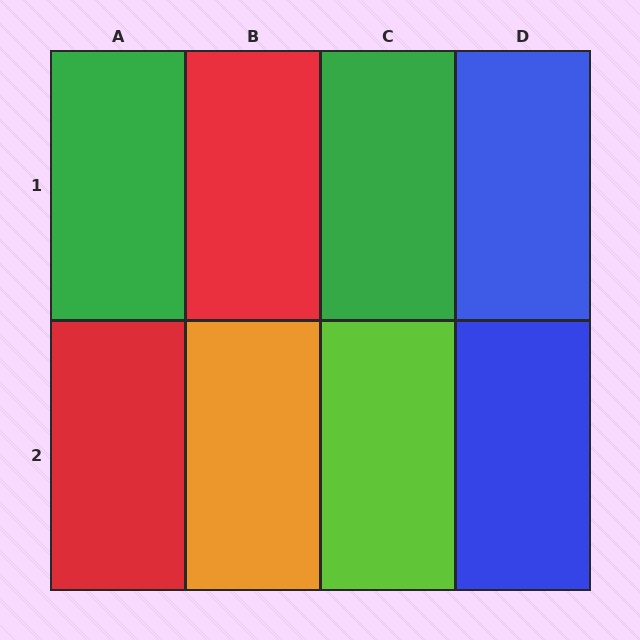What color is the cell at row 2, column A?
Red.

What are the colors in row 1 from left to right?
Green, red, green, blue.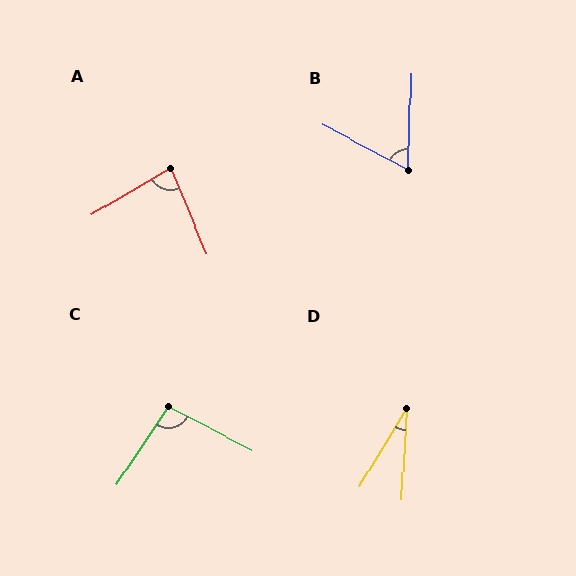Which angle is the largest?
C, at approximately 96 degrees.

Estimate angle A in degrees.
Approximately 82 degrees.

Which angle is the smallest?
D, at approximately 28 degrees.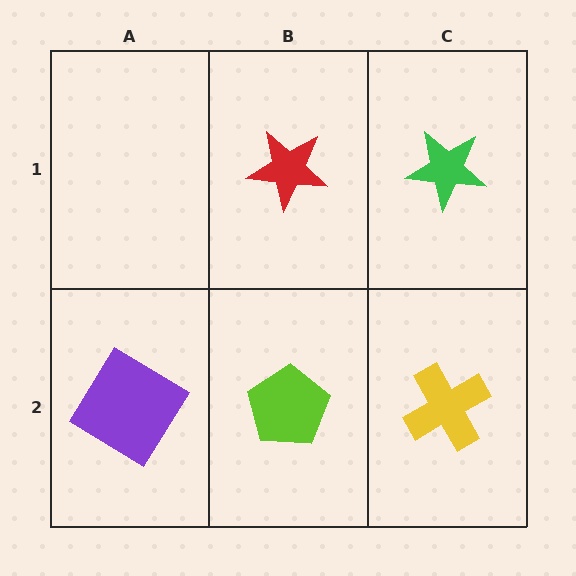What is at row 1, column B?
A red star.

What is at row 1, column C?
A green star.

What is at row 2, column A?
A purple diamond.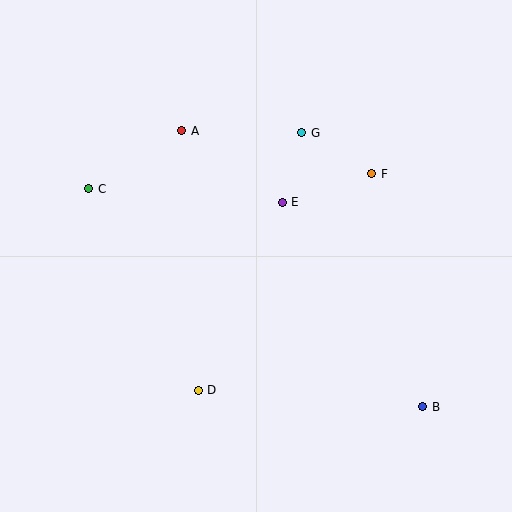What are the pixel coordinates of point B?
Point B is at (423, 407).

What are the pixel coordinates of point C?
Point C is at (89, 189).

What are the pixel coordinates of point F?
Point F is at (372, 174).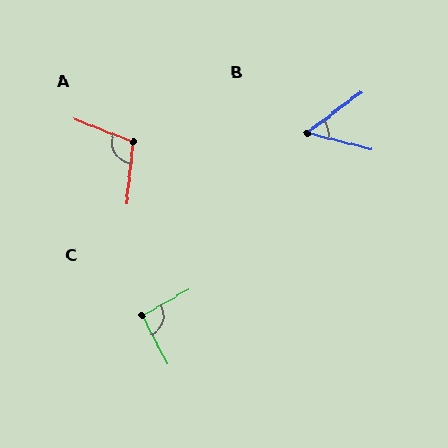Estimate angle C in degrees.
Approximately 92 degrees.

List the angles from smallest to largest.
B (51°), C (92°), A (105°).